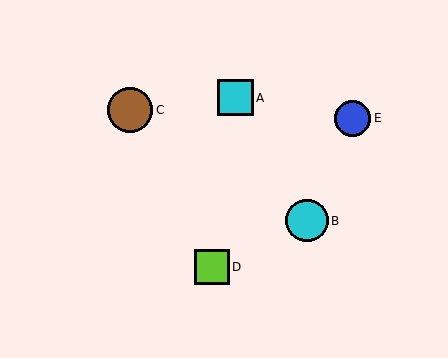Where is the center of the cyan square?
The center of the cyan square is at (235, 98).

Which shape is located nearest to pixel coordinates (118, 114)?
The brown circle (labeled C) at (130, 110) is nearest to that location.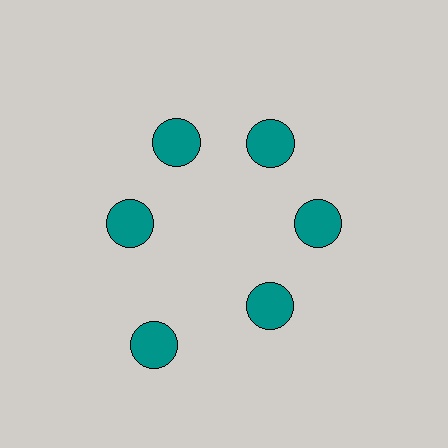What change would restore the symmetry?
The symmetry would be restored by moving it inward, back onto the ring so that all 6 circles sit at equal angles and equal distance from the center.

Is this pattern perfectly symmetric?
No. The 6 teal circles are arranged in a ring, but one element near the 7 o'clock position is pushed outward from the center, breaking the 6-fold rotational symmetry.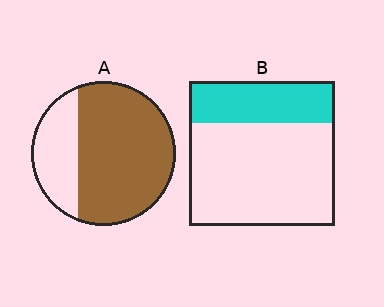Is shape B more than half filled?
No.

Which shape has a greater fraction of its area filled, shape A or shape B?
Shape A.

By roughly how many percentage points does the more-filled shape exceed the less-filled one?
By roughly 45 percentage points (A over B).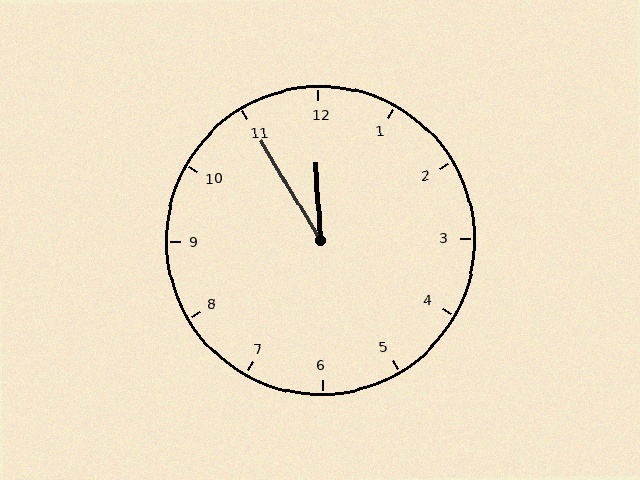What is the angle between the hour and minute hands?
Approximately 28 degrees.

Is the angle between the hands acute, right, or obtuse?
It is acute.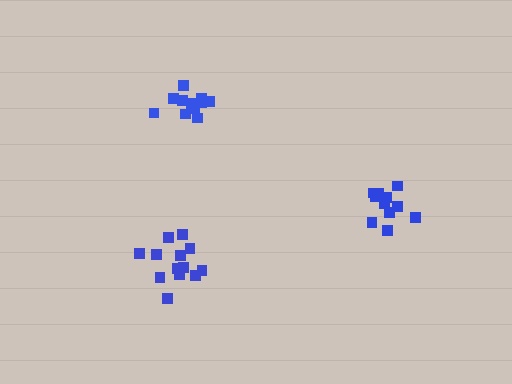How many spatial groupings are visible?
There are 3 spatial groupings.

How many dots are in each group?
Group 1: 12 dots, Group 2: 11 dots, Group 3: 13 dots (36 total).